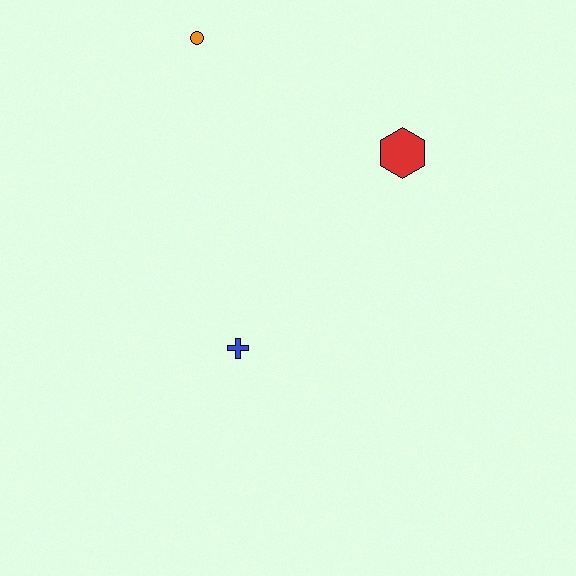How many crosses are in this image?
There is 1 cross.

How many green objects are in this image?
There are no green objects.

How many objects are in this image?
There are 3 objects.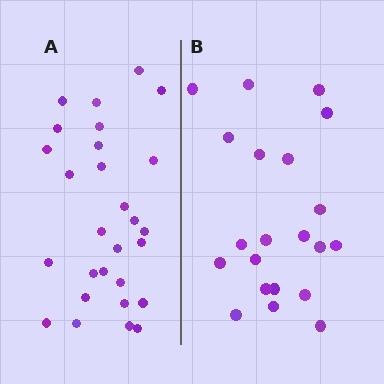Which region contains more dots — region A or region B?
Region A (the left region) has more dots.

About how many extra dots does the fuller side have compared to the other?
Region A has roughly 8 or so more dots than region B.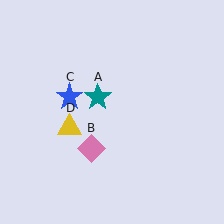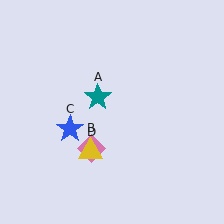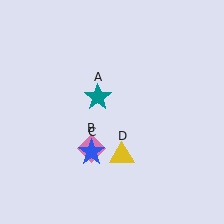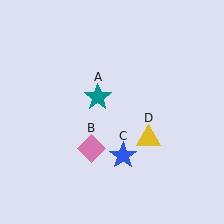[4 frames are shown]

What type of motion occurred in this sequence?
The blue star (object C), yellow triangle (object D) rotated counterclockwise around the center of the scene.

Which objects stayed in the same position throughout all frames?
Teal star (object A) and pink diamond (object B) remained stationary.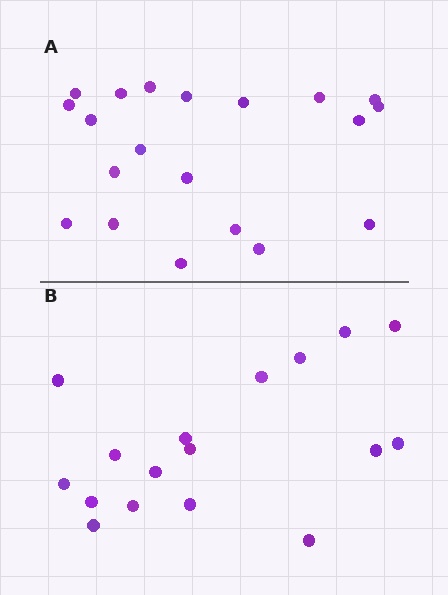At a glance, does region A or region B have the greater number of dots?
Region A (the top region) has more dots.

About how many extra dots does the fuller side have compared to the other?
Region A has just a few more — roughly 2 or 3 more dots than region B.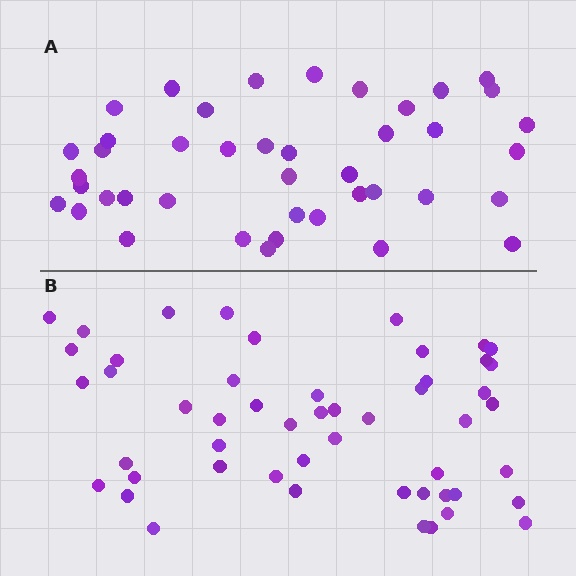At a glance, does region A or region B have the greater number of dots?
Region B (the bottom region) has more dots.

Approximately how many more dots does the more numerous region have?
Region B has roughly 8 or so more dots than region A.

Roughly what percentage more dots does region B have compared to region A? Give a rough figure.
About 20% more.